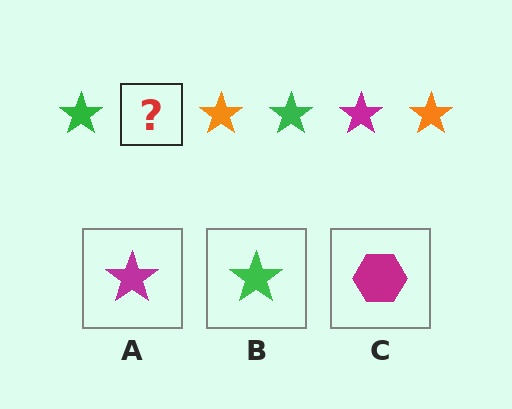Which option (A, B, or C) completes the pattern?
A.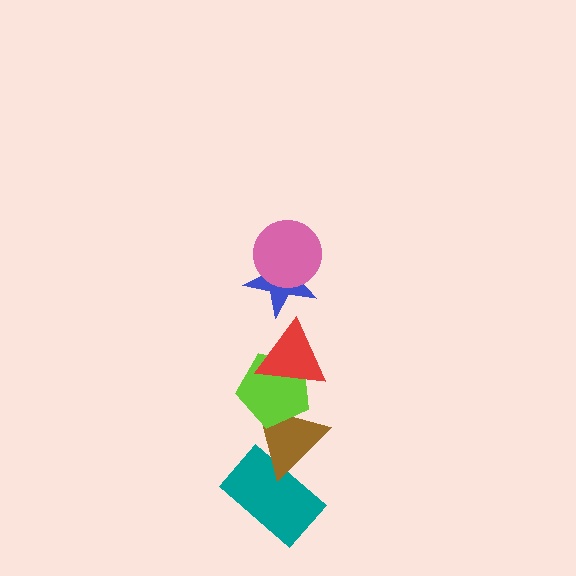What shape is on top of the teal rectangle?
The brown triangle is on top of the teal rectangle.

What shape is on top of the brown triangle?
The lime pentagon is on top of the brown triangle.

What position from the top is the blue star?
The blue star is 2nd from the top.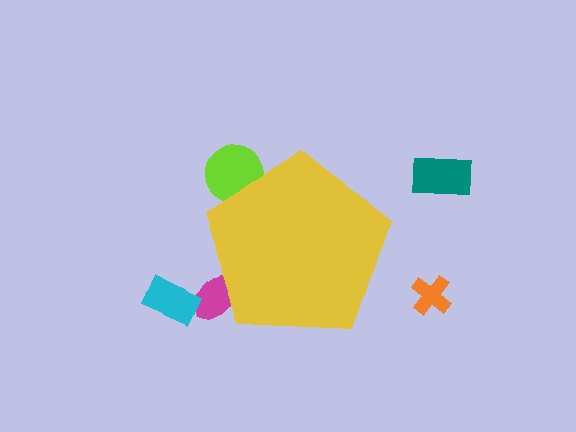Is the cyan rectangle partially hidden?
No, the cyan rectangle is fully visible.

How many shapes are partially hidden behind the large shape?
2 shapes are partially hidden.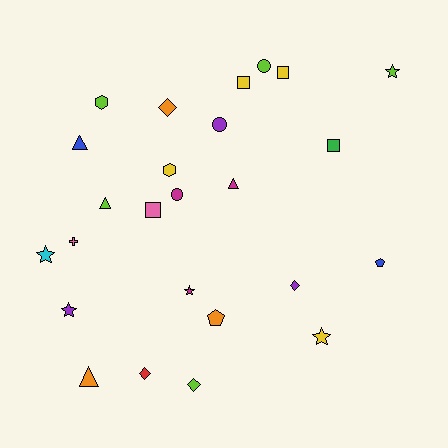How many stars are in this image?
There are 5 stars.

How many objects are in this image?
There are 25 objects.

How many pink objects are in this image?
There are 2 pink objects.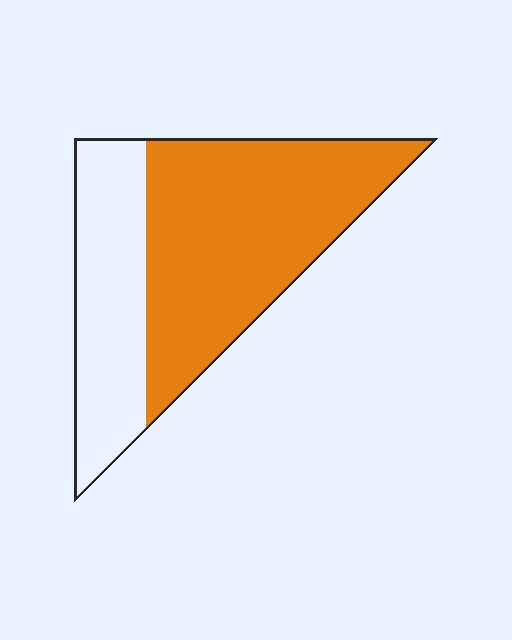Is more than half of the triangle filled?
Yes.